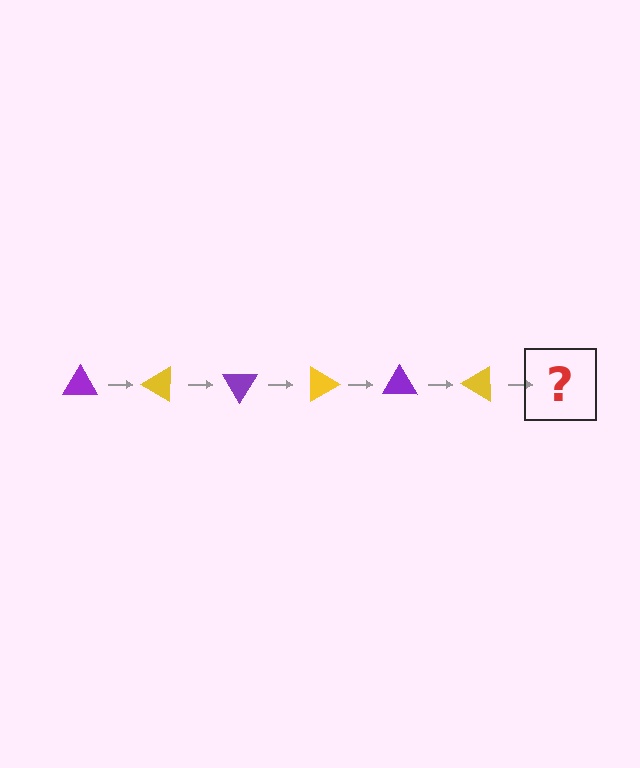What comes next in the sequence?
The next element should be a purple triangle, rotated 180 degrees from the start.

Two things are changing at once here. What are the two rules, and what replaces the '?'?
The two rules are that it rotates 30 degrees each step and the color cycles through purple and yellow. The '?' should be a purple triangle, rotated 180 degrees from the start.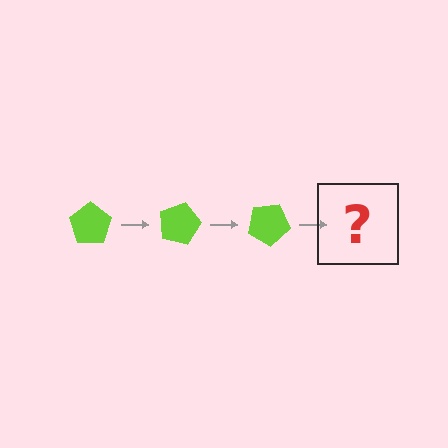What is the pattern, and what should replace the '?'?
The pattern is that the pentagon rotates 15 degrees each step. The '?' should be a lime pentagon rotated 45 degrees.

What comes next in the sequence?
The next element should be a lime pentagon rotated 45 degrees.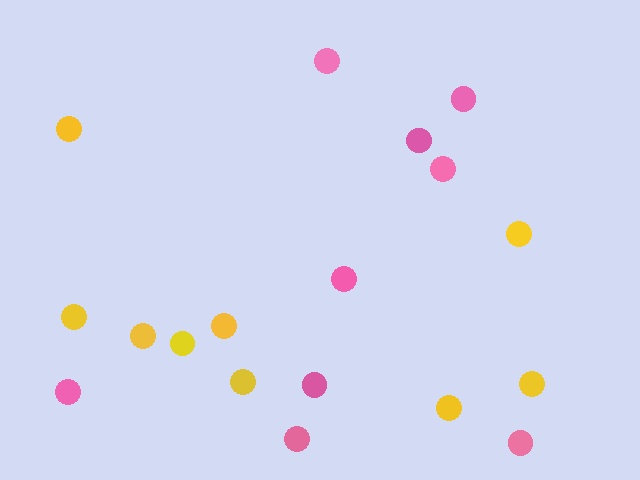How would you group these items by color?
There are 2 groups: one group of pink circles (9) and one group of yellow circles (9).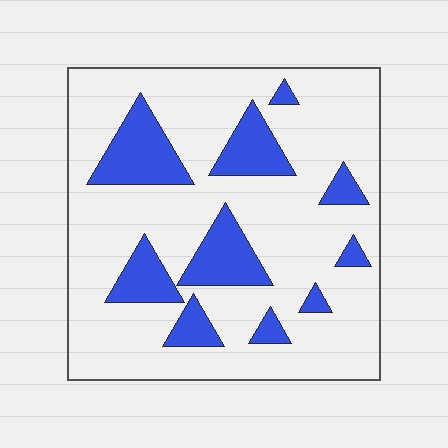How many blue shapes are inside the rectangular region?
10.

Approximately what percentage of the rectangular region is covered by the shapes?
Approximately 20%.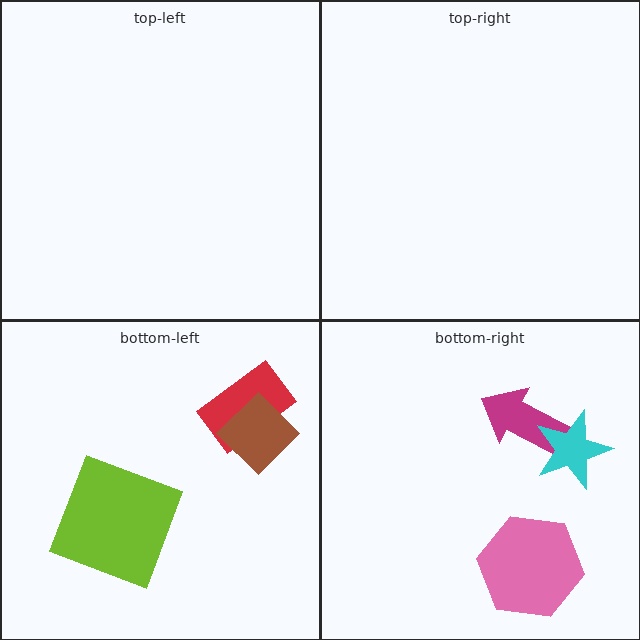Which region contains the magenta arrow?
The bottom-right region.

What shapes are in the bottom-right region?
The magenta arrow, the pink hexagon, the cyan star.